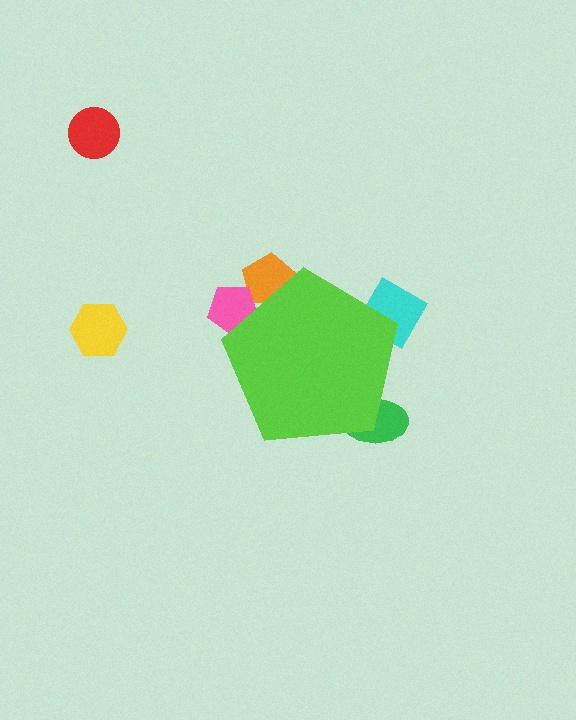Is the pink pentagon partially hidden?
Yes, the pink pentagon is partially hidden behind the lime pentagon.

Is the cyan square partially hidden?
Yes, the cyan square is partially hidden behind the lime pentagon.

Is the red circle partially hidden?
No, the red circle is fully visible.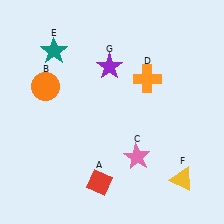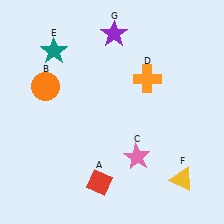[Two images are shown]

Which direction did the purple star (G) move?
The purple star (G) moved up.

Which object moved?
The purple star (G) moved up.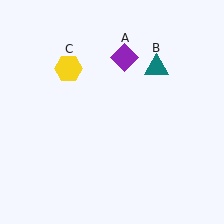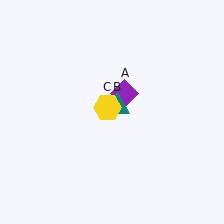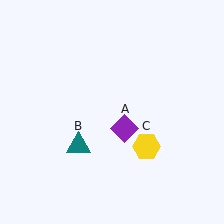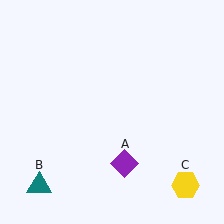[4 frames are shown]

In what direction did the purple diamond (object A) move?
The purple diamond (object A) moved down.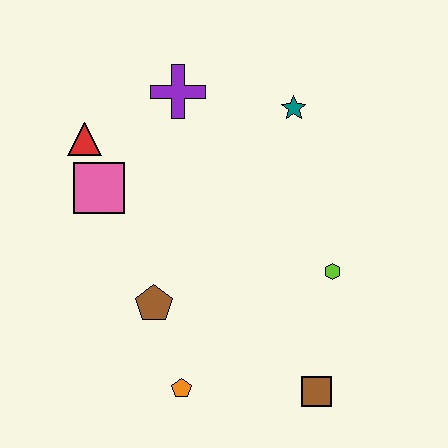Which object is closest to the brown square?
The lime hexagon is closest to the brown square.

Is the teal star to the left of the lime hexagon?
Yes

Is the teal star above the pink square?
Yes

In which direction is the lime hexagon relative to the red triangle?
The lime hexagon is to the right of the red triangle.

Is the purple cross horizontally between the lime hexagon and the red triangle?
Yes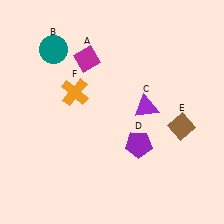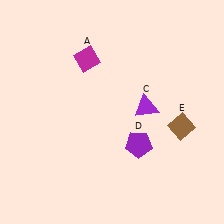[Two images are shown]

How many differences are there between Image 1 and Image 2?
There are 2 differences between the two images.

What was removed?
The teal circle (B), the orange cross (F) were removed in Image 2.